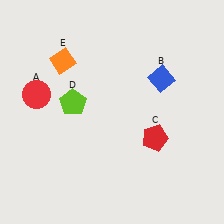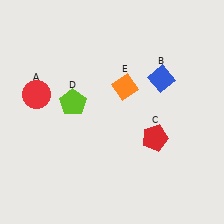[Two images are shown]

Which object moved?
The orange diamond (E) moved right.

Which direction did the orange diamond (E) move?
The orange diamond (E) moved right.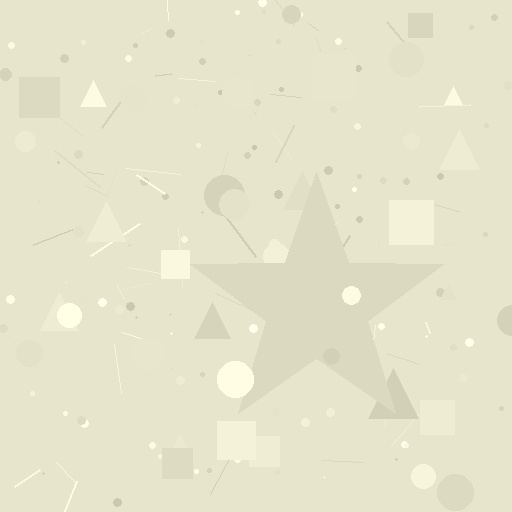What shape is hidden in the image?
A star is hidden in the image.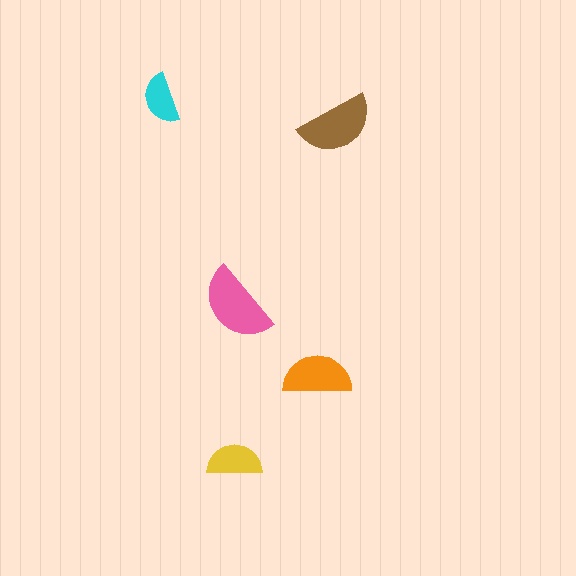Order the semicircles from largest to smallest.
the pink one, the brown one, the orange one, the yellow one, the cyan one.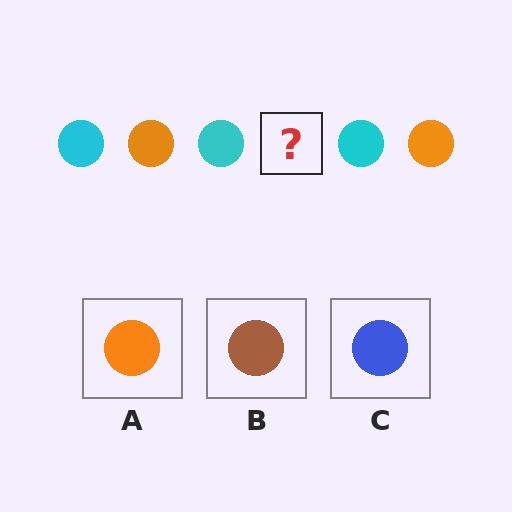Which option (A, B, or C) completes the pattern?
A.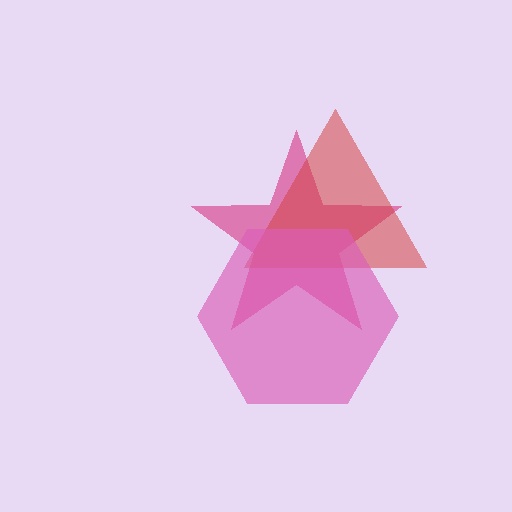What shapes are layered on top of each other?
The layered shapes are: a magenta star, a red triangle, a pink hexagon.